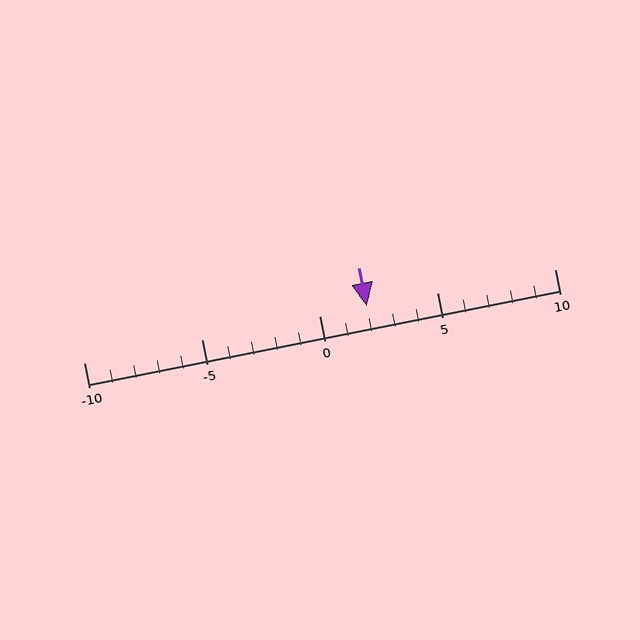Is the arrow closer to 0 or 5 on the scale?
The arrow is closer to 0.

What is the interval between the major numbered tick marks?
The major tick marks are spaced 5 units apart.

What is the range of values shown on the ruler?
The ruler shows values from -10 to 10.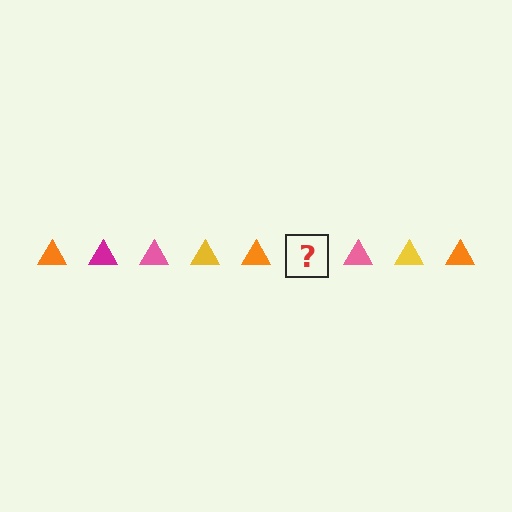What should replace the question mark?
The question mark should be replaced with a magenta triangle.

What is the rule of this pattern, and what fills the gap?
The rule is that the pattern cycles through orange, magenta, pink, yellow triangles. The gap should be filled with a magenta triangle.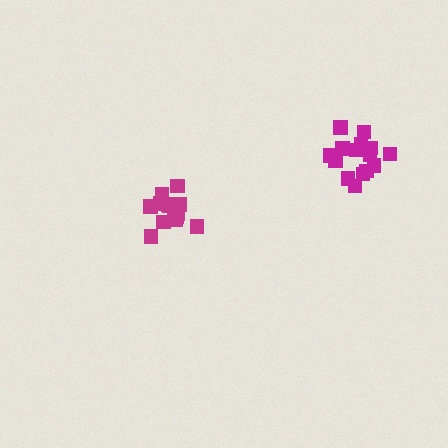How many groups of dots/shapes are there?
There are 2 groups.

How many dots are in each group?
Group 1: 14 dots, Group 2: 15 dots (29 total).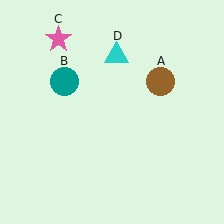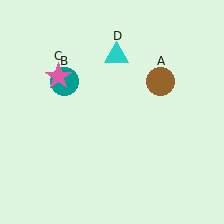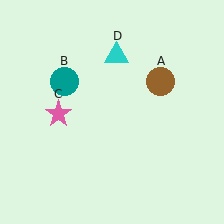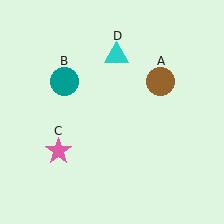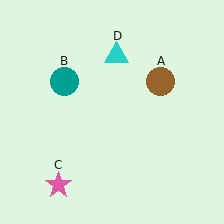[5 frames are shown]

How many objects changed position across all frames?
1 object changed position: pink star (object C).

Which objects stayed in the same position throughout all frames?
Brown circle (object A) and teal circle (object B) and cyan triangle (object D) remained stationary.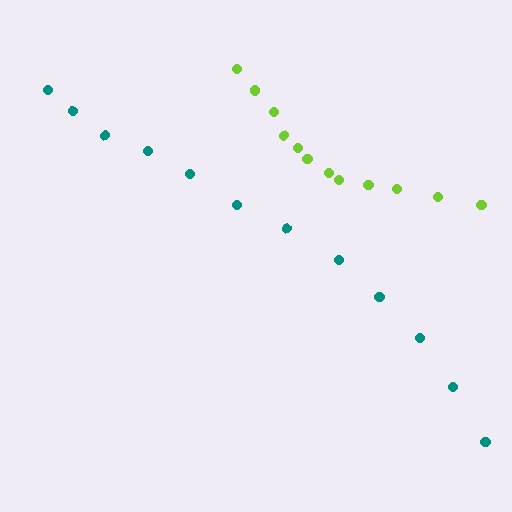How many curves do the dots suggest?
There are 2 distinct paths.